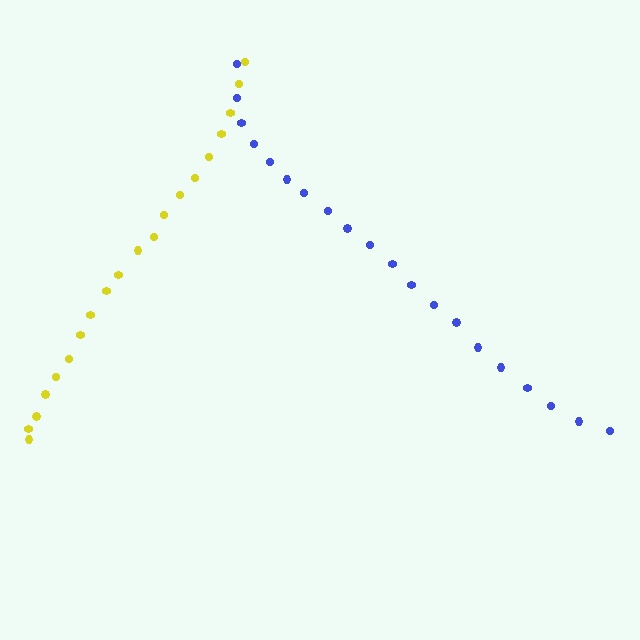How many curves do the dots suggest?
There are 2 distinct paths.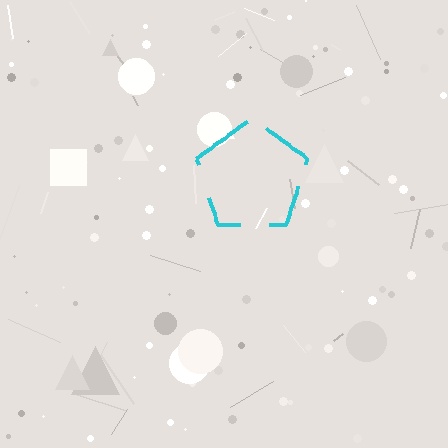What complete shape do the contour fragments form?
The contour fragments form a pentagon.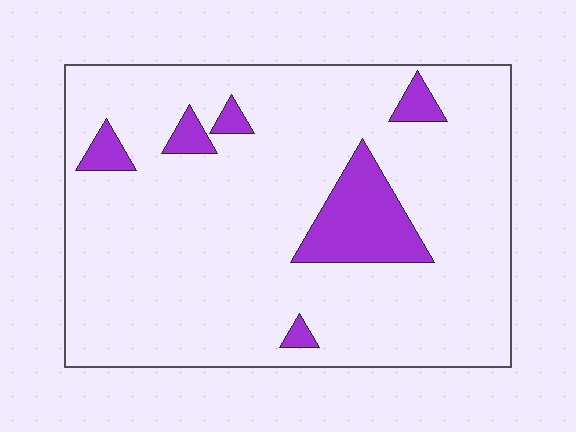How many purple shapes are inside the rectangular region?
6.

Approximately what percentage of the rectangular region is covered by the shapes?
Approximately 10%.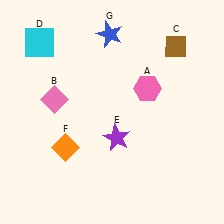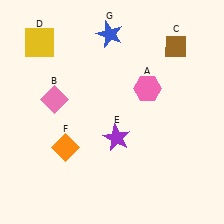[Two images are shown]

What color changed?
The square (D) changed from cyan in Image 1 to yellow in Image 2.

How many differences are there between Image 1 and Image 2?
There is 1 difference between the two images.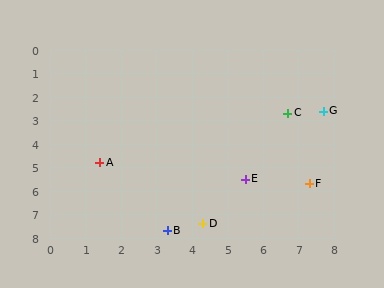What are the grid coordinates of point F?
Point F is at approximately (7.3, 5.7).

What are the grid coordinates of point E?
Point E is at approximately (5.5, 5.5).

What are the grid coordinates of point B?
Point B is at approximately (3.3, 7.7).